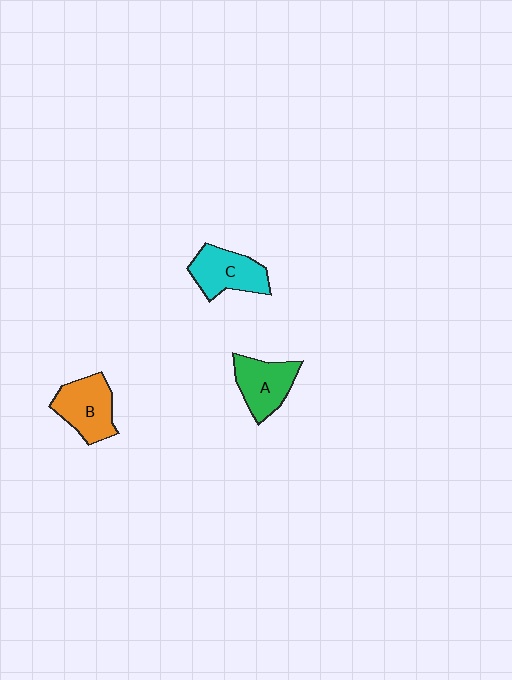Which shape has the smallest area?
Shape A (green).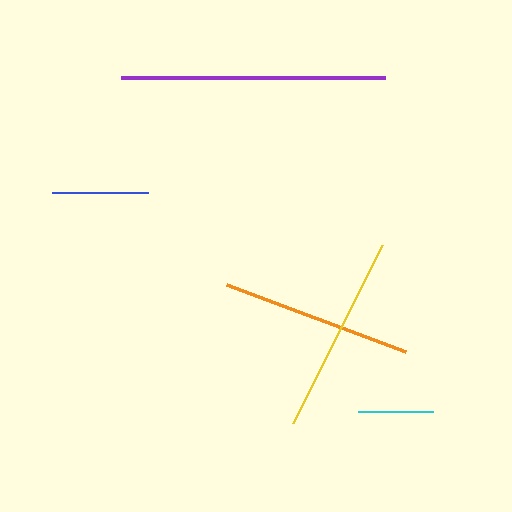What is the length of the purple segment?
The purple segment is approximately 264 pixels long.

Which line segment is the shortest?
The cyan line is the shortest at approximately 75 pixels.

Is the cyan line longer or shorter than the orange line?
The orange line is longer than the cyan line.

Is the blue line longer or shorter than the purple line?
The purple line is longer than the blue line.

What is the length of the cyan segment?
The cyan segment is approximately 75 pixels long.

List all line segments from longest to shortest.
From longest to shortest: purple, yellow, orange, blue, cyan.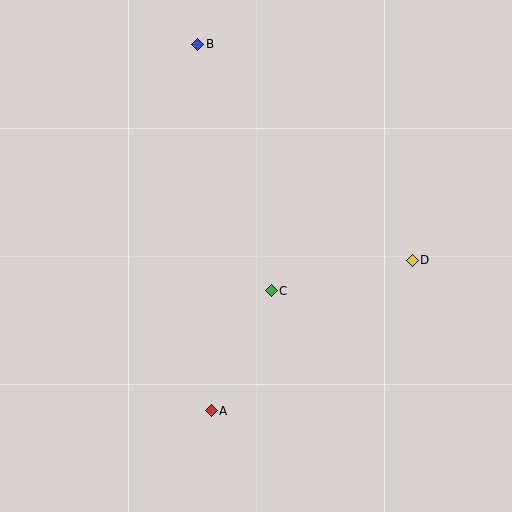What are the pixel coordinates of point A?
Point A is at (211, 411).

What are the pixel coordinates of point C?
Point C is at (271, 291).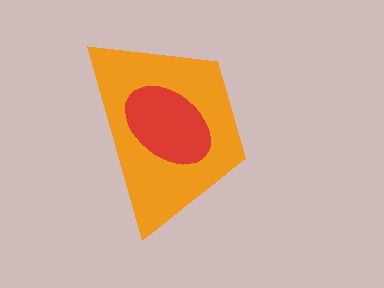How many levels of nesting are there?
2.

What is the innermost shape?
The red ellipse.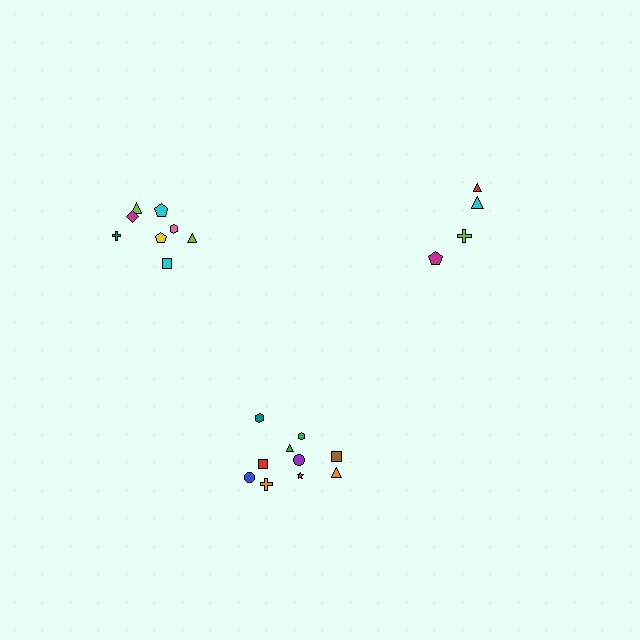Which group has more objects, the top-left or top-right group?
The top-left group.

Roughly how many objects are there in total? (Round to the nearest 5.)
Roughly 20 objects in total.